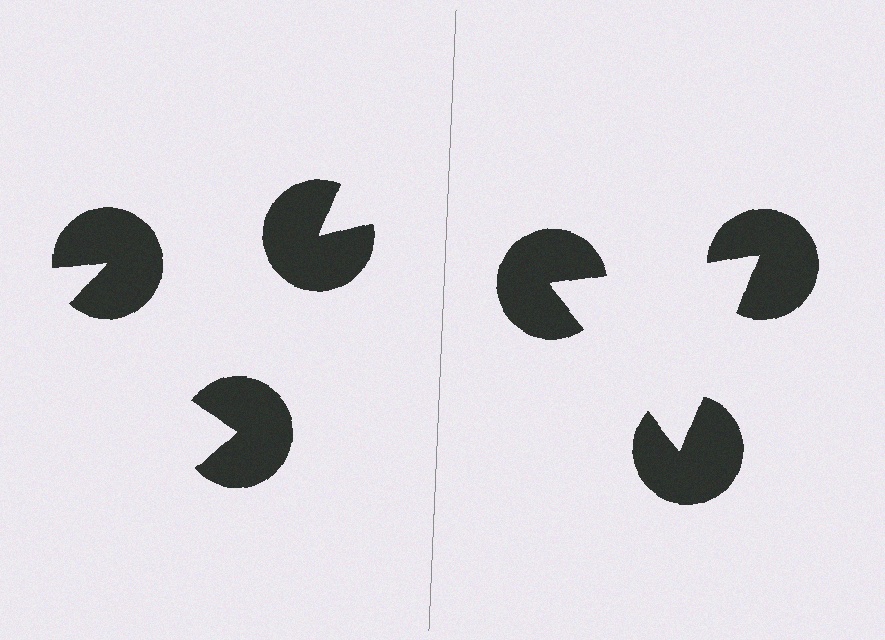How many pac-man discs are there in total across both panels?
6 — 3 on each side.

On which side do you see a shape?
An illusory triangle appears on the right side. On the left side the wedge cuts are rotated, so no coherent shape forms.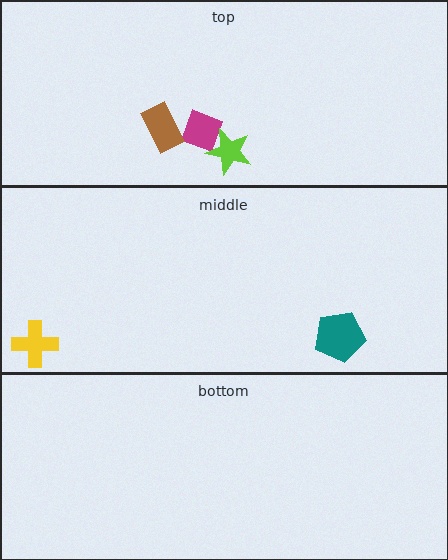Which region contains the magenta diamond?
The top region.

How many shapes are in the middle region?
2.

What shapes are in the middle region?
The teal pentagon, the yellow cross.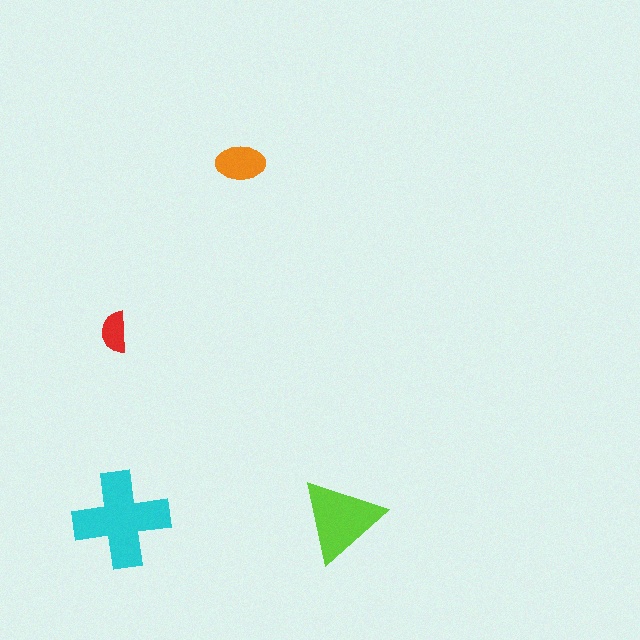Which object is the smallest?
The red semicircle.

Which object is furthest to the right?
The lime triangle is rightmost.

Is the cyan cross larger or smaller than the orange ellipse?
Larger.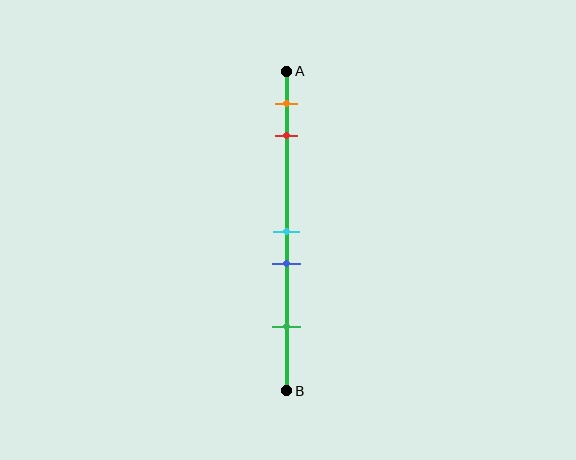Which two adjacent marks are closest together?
The cyan and blue marks are the closest adjacent pair.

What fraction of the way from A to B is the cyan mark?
The cyan mark is approximately 50% (0.5) of the way from A to B.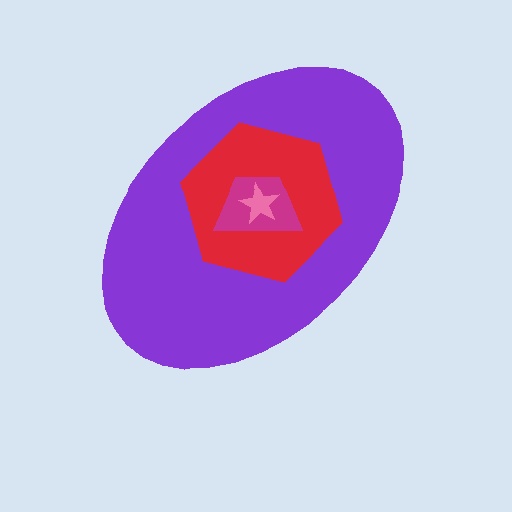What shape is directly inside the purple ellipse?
The red hexagon.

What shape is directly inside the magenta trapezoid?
The pink star.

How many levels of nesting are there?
4.